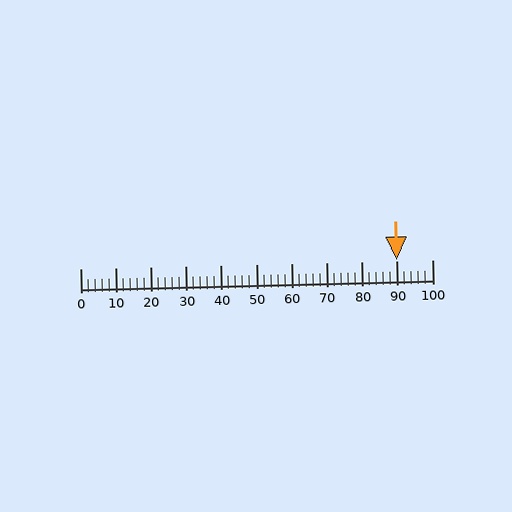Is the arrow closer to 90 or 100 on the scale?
The arrow is closer to 90.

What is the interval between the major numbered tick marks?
The major tick marks are spaced 10 units apart.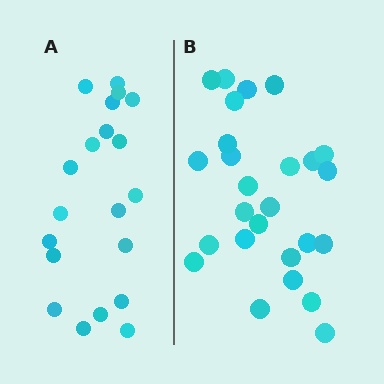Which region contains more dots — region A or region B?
Region B (the right region) has more dots.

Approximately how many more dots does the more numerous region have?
Region B has about 6 more dots than region A.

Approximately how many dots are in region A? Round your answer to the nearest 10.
About 20 dots.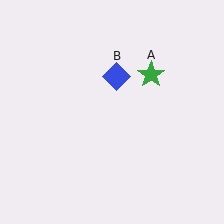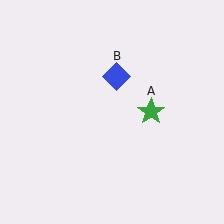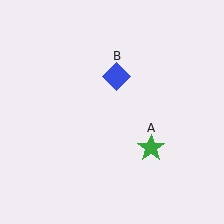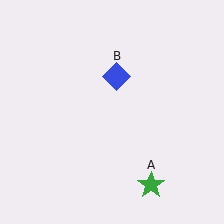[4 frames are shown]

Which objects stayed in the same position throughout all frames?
Blue diamond (object B) remained stationary.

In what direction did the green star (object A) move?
The green star (object A) moved down.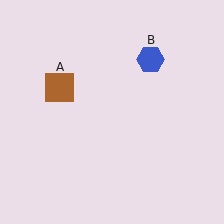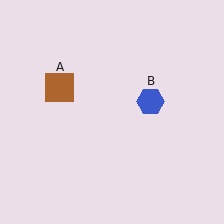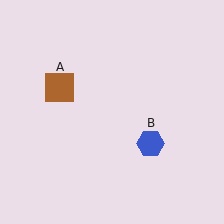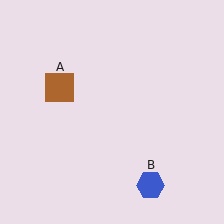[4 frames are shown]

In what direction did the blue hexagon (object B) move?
The blue hexagon (object B) moved down.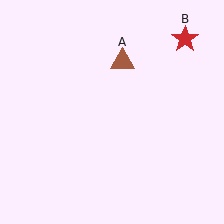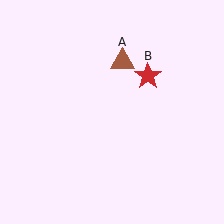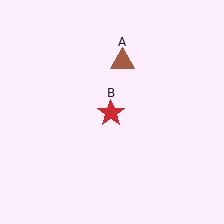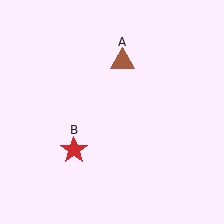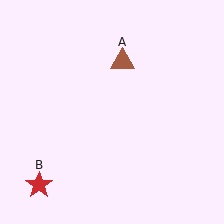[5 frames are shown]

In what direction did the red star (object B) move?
The red star (object B) moved down and to the left.